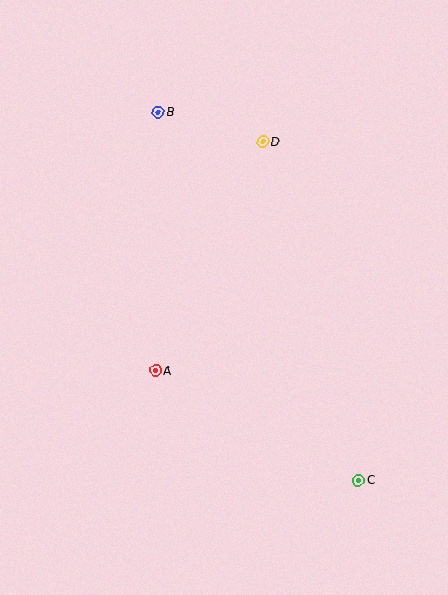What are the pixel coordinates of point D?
Point D is at (263, 141).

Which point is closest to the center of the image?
Point A at (156, 370) is closest to the center.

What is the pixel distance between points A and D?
The distance between A and D is 253 pixels.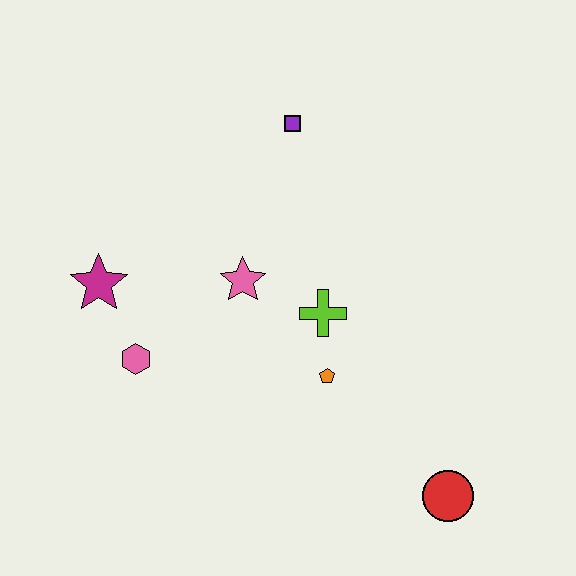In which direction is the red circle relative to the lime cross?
The red circle is below the lime cross.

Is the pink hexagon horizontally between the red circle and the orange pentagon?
No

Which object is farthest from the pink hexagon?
The red circle is farthest from the pink hexagon.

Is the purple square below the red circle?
No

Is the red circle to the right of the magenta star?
Yes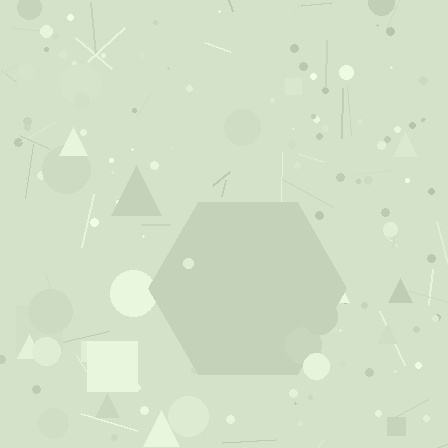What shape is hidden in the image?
A hexagon is hidden in the image.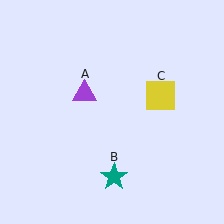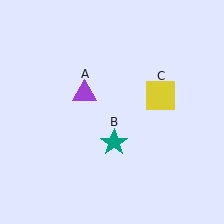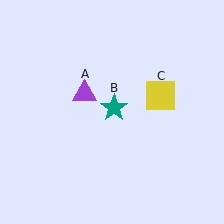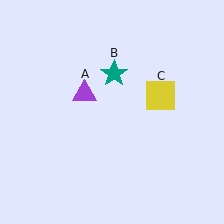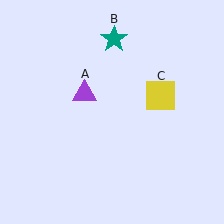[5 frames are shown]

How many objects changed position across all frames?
1 object changed position: teal star (object B).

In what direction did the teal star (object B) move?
The teal star (object B) moved up.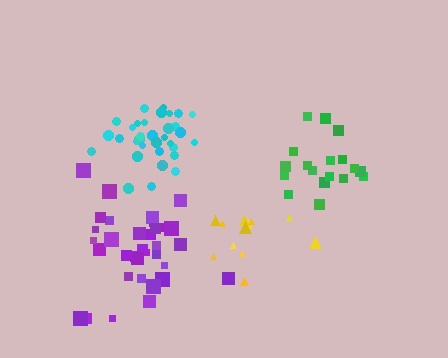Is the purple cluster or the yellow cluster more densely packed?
Purple.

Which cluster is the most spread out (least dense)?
Yellow.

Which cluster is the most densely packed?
Cyan.